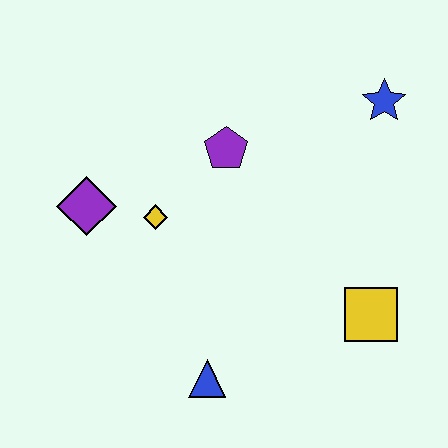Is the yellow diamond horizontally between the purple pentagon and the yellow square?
No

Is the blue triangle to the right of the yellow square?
No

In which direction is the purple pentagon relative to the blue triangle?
The purple pentagon is above the blue triangle.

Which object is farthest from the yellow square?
The purple diamond is farthest from the yellow square.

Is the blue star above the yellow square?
Yes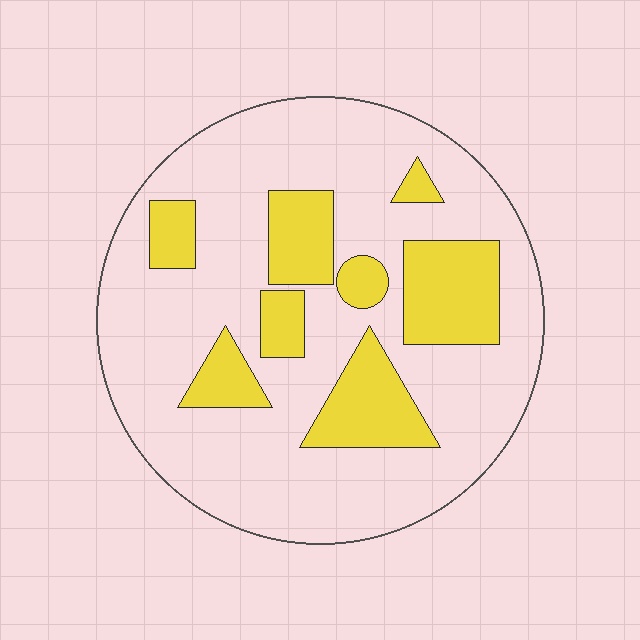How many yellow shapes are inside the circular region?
8.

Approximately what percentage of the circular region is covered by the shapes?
Approximately 25%.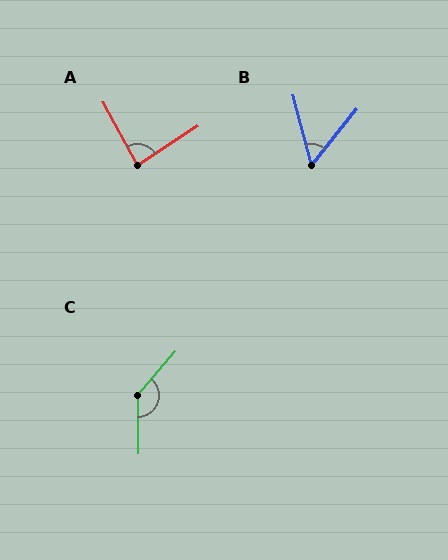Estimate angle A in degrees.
Approximately 85 degrees.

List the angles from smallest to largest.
B (53°), A (85°), C (139°).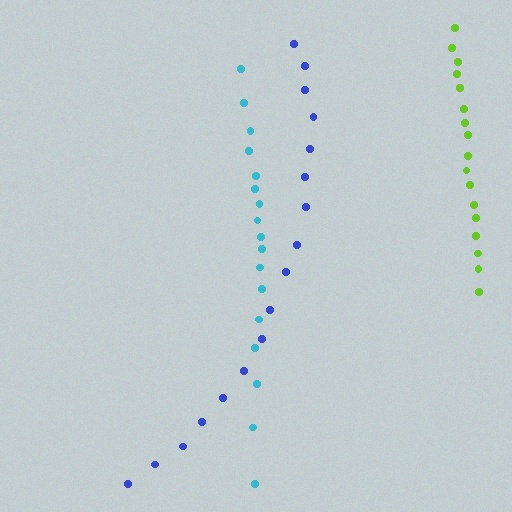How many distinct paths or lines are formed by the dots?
There are 3 distinct paths.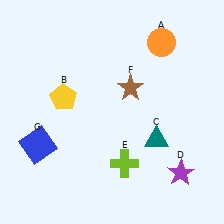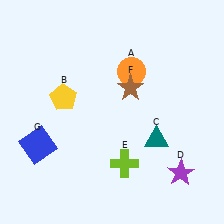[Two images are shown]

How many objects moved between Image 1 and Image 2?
1 object moved between the two images.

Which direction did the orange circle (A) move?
The orange circle (A) moved left.